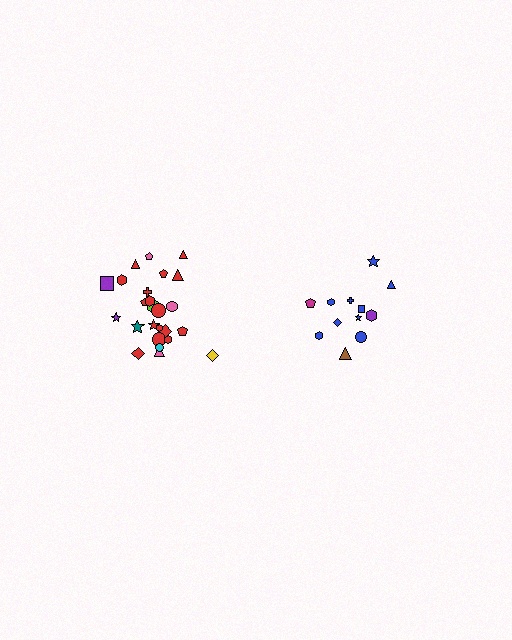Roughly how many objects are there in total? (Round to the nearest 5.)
Roughly 35 objects in total.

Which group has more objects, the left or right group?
The left group.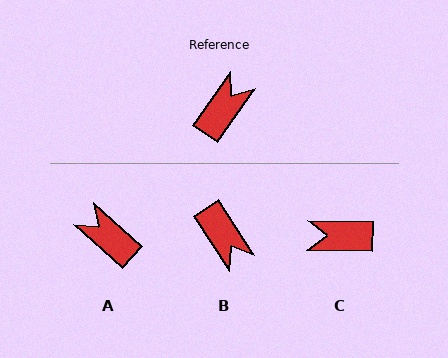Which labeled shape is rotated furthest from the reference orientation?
C, about 124 degrees away.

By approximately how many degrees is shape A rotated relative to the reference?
Approximately 83 degrees counter-clockwise.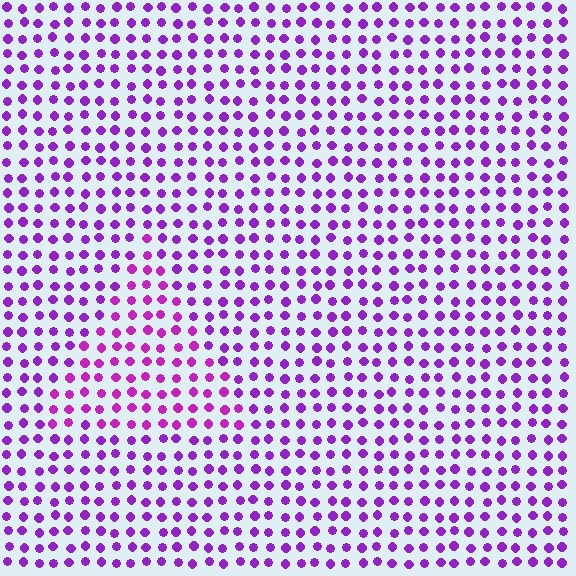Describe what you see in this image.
The image is filled with small purple elements in a uniform arrangement. A triangle-shaped region is visible where the elements are tinted to a slightly different hue, forming a subtle color boundary.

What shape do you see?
I see a triangle.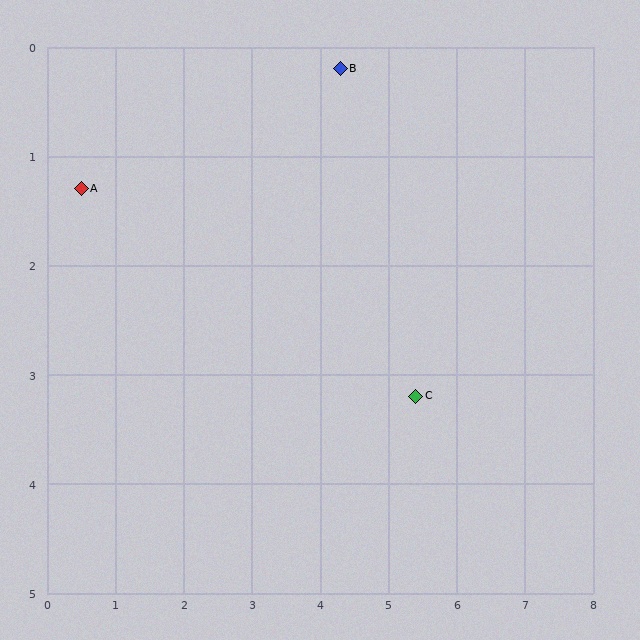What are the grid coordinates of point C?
Point C is at approximately (5.4, 3.2).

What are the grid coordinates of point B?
Point B is at approximately (4.3, 0.2).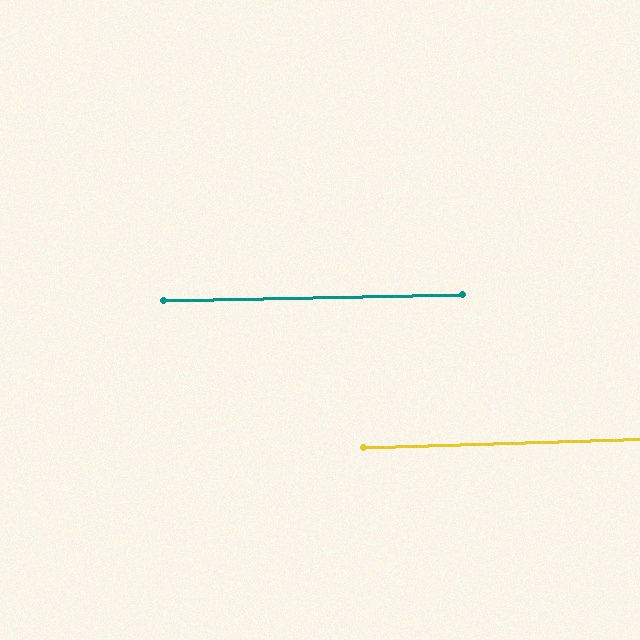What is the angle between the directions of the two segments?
Approximately 1 degree.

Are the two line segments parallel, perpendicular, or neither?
Parallel — their directions differ by only 0.7°.